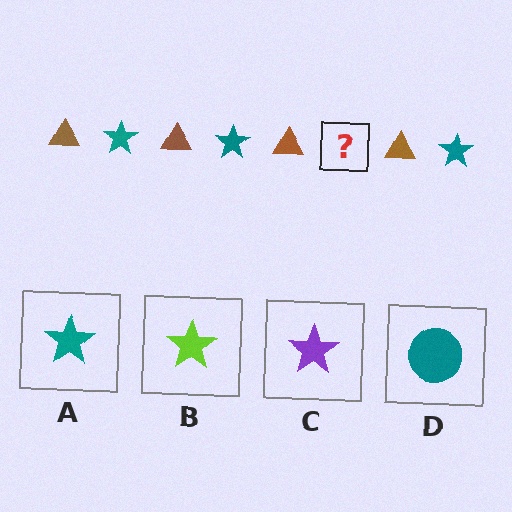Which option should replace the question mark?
Option A.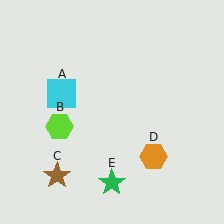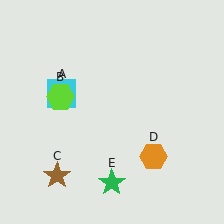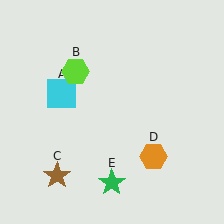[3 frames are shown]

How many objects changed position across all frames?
1 object changed position: lime hexagon (object B).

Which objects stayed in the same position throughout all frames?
Cyan square (object A) and brown star (object C) and orange hexagon (object D) and green star (object E) remained stationary.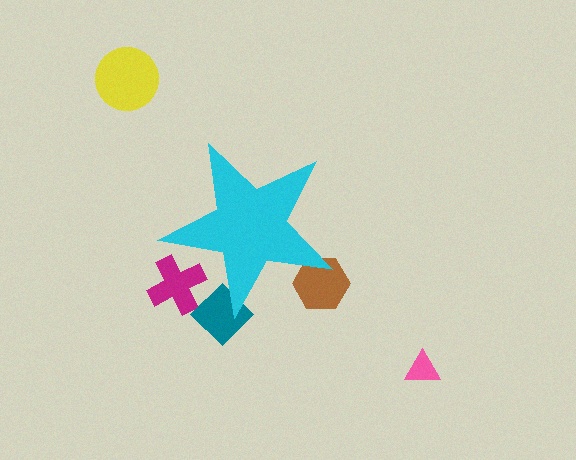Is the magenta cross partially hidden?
Yes, the magenta cross is partially hidden behind the cyan star.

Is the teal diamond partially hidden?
Yes, the teal diamond is partially hidden behind the cyan star.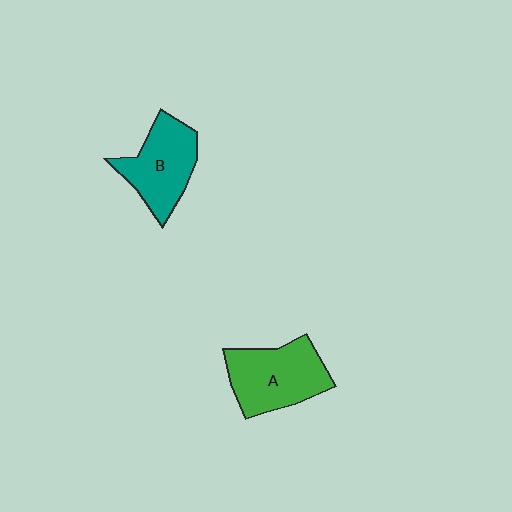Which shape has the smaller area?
Shape B (teal).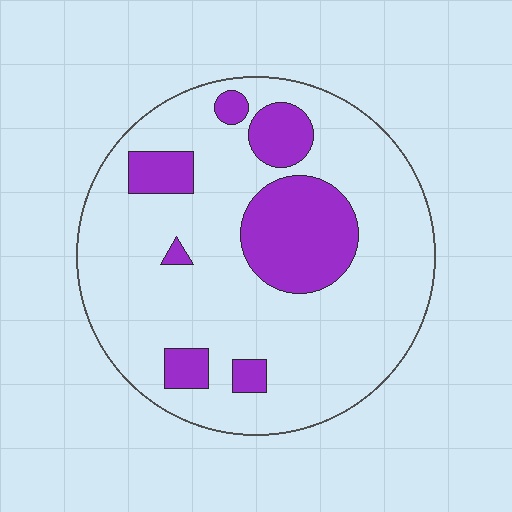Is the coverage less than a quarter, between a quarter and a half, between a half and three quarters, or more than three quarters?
Less than a quarter.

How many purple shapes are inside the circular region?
7.